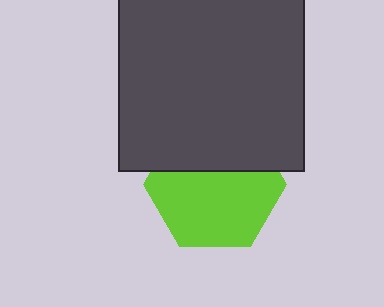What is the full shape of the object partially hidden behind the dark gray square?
The partially hidden object is a lime hexagon.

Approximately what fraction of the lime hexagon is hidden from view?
Roughly 37% of the lime hexagon is hidden behind the dark gray square.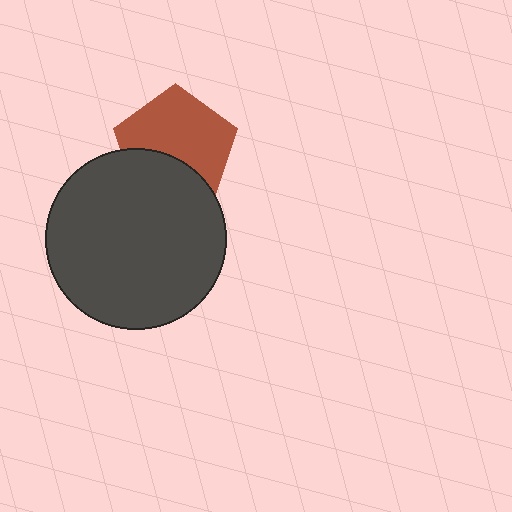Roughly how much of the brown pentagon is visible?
About half of it is visible (roughly 65%).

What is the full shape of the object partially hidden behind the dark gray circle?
The partially hidden object is a brown pentagon.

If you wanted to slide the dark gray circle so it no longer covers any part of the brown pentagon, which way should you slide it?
Slide it down — that is the most direct way to separate the two shapes.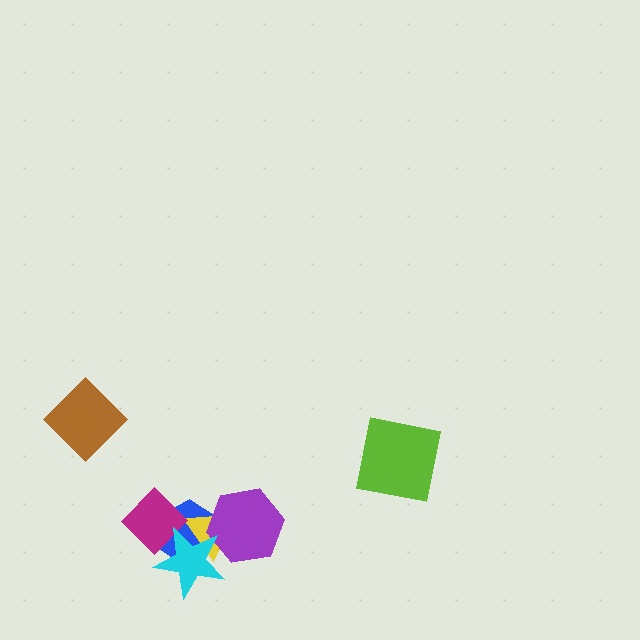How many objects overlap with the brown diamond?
0 objects overlap with the brown diamond.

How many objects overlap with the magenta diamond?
2 objects overlap with the magenta diamond.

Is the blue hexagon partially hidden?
Yes, it is partially covered by another shape.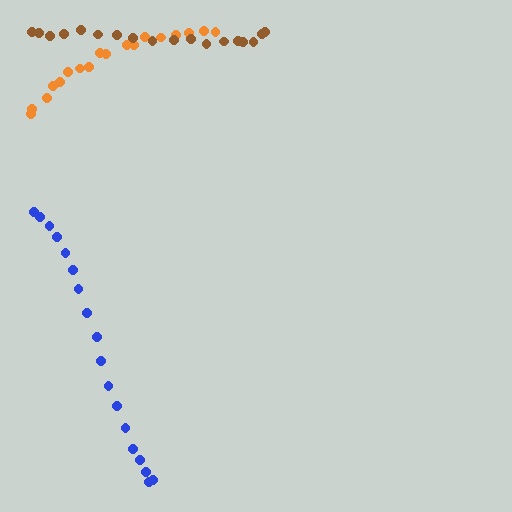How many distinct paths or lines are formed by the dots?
There are 3 distinct paths.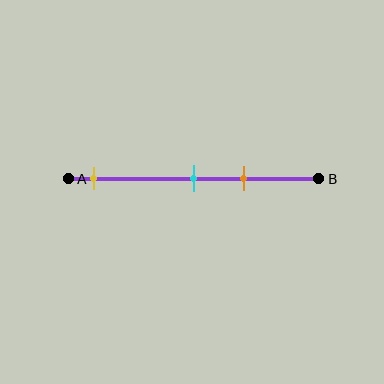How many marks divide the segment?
There are 3 marks dividing the segment.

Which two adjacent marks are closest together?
The cyan and orange marks are the closest adjacent pair.